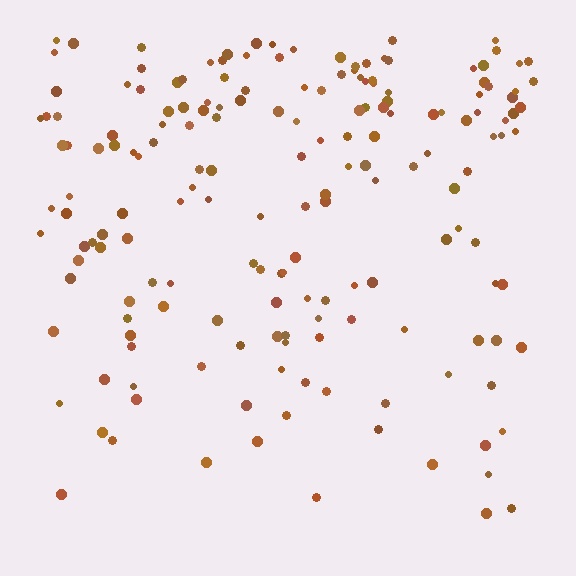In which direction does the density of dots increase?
From bottom to top, with the top side densest.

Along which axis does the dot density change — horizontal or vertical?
Vertical.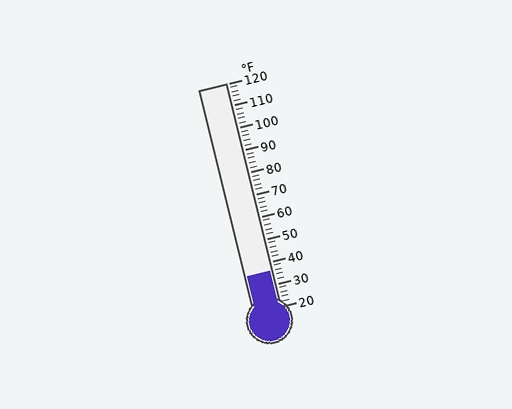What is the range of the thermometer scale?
The thermometer scale ranges from 20°F to 120°F.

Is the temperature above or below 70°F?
The temperature is below 70°F.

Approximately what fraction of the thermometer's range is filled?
The thermometer is filled to approximately 15% of its range.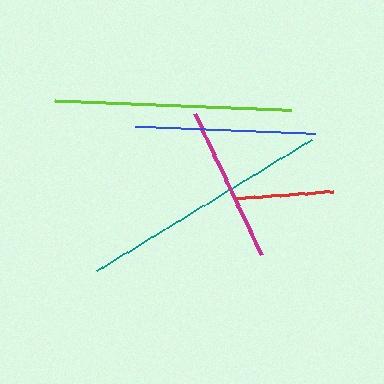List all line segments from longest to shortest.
From longest to shortest: teal, lime, blue, magenta, red.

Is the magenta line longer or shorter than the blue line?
The blue line is longer than the magenta line.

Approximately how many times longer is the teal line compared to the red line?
The teal line is approximately 2.6 times the length of the red line.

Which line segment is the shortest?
The red line is the shortest at approximately 98 pixels.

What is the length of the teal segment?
The teal segment is approximately 253 pixels long.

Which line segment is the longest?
The teal line is the longest at approximately 253 pixels.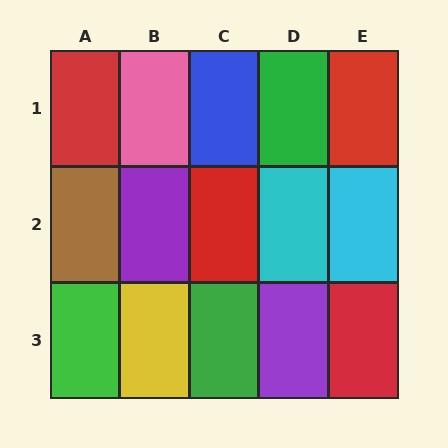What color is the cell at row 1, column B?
Pink.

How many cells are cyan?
2 cells are cyan.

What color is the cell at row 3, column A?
Green.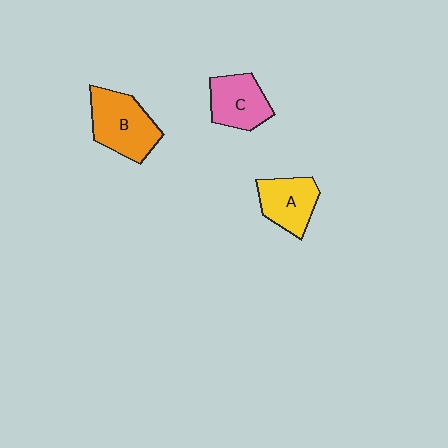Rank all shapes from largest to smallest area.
From largest to smallest: B (orange), C (pink), A (yellow).